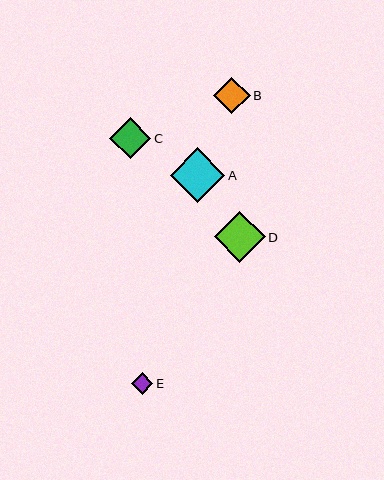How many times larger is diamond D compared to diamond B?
Diamond D is approximately 1.4 times the size of diamond B.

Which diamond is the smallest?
Diamond E is the smallest with a size of approximately 22 pixels.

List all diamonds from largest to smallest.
From largest to smallest: A, D, C, B, E.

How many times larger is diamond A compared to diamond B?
Diamond A is approximately 1.5 times the size of diamond B.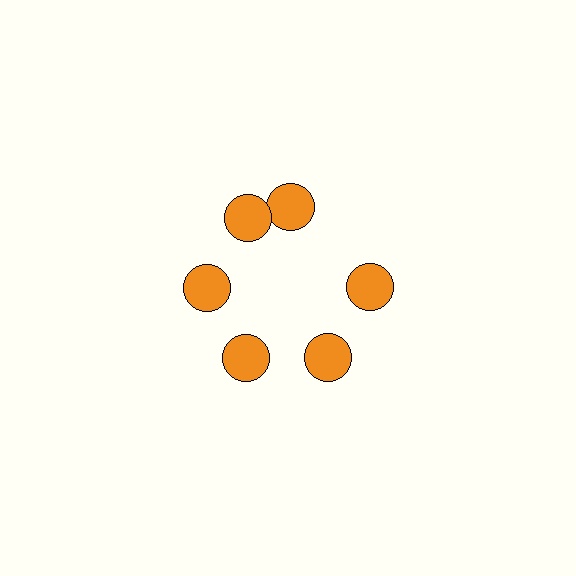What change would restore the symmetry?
The symmetry would be restored by rotating it back into even spacing with its neighbors so that all 6 circles sit at equal angles and equal distance from the center.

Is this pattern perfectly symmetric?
No. The 6 orange circles are arranged in a ring, but one element near the 1 o'clock position is rotated out of alignment along the ring, breaking the 6-fold rotational symmetry.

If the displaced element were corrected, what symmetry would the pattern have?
It would have 6-fold rotational symmetry — the pattern would map onto itself every 60 degrees.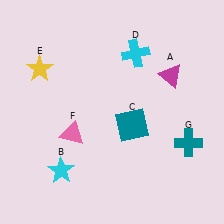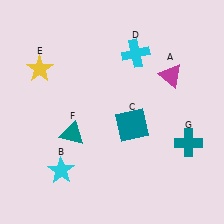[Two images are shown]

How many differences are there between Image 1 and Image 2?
There is 1 difference between the two images.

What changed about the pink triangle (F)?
In Image 1, F is pink. In Image 2, it changed to teal.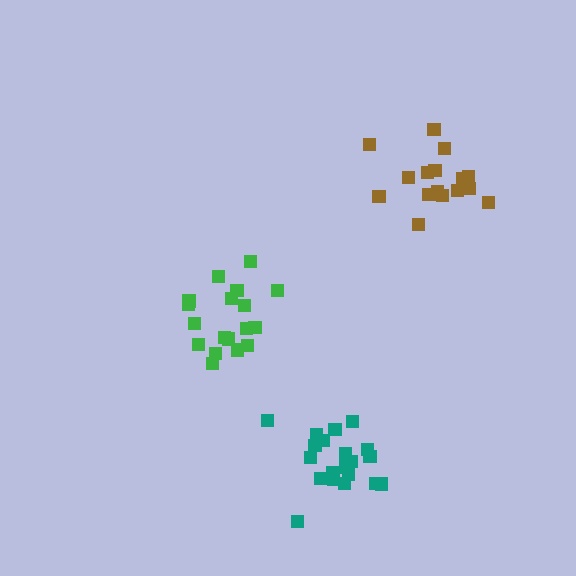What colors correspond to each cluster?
The clusters are colored: teal, green, brown.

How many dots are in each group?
Group 1: 20 dots, Group 2: 18 dots, Group 3: 16 dots (54 total).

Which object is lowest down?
The teal cluster is bottommost.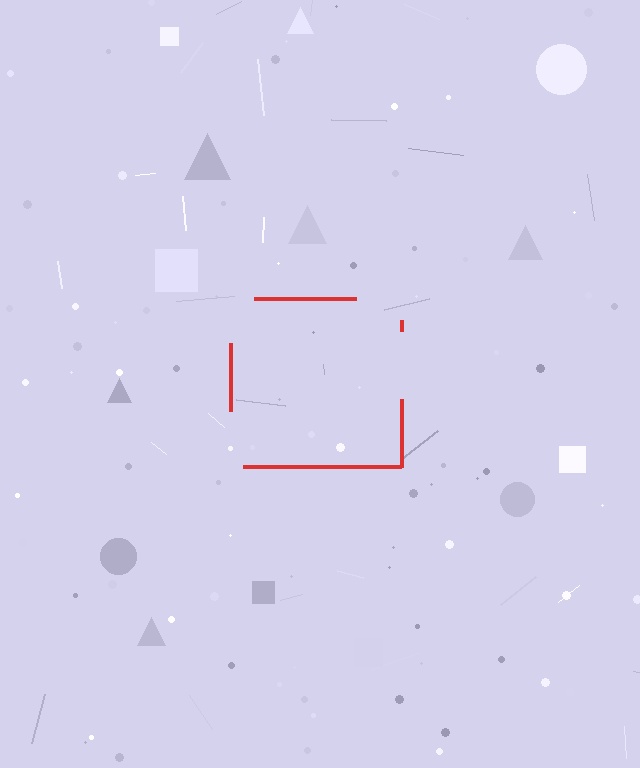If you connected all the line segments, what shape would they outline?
They would outline a square.